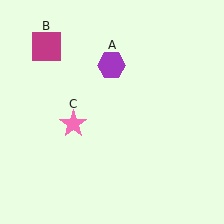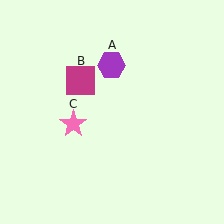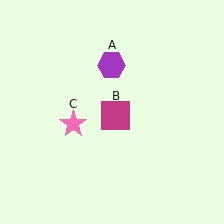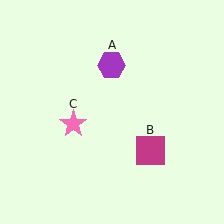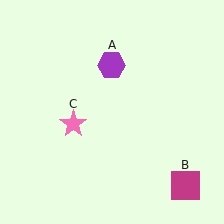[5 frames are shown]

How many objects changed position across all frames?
1 object changed position: magenta square (object B).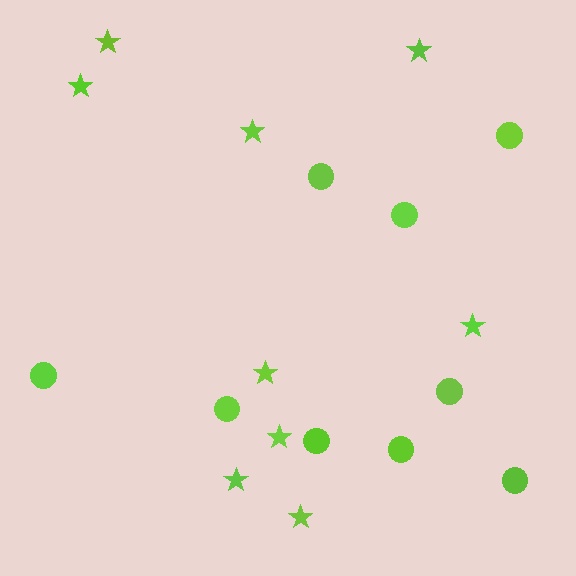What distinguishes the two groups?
There are 2 groups: one group of circles (9) and one group of stars (9).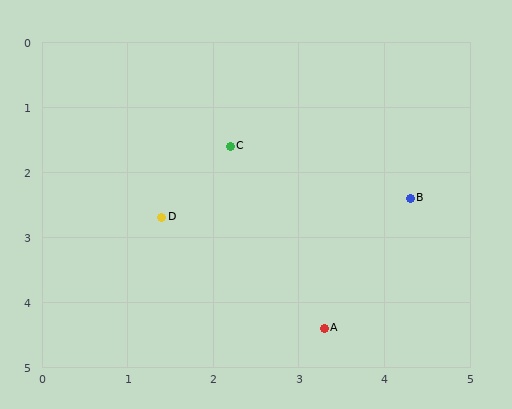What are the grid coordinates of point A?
Point A is at approximately (3.3, 4.4).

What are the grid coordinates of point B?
Point B is at approximately (4.3, 2.4).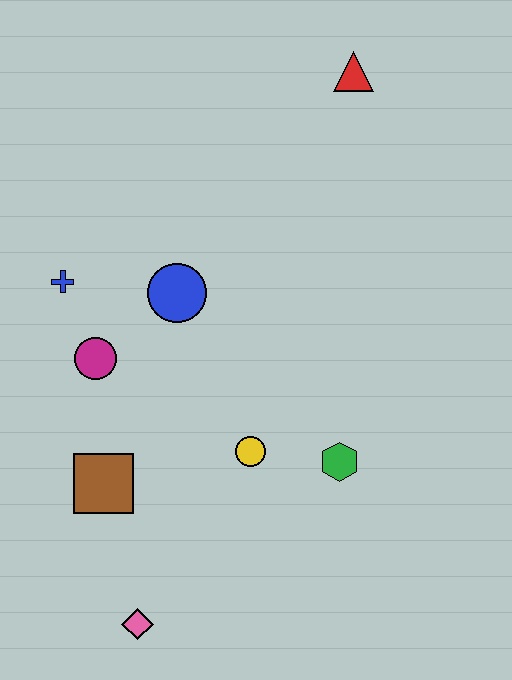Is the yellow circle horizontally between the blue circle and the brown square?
No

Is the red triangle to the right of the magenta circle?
Yes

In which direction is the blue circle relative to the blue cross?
The blue circle is to the right of the blue cross.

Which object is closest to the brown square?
The magenta circle is closest to the brown square.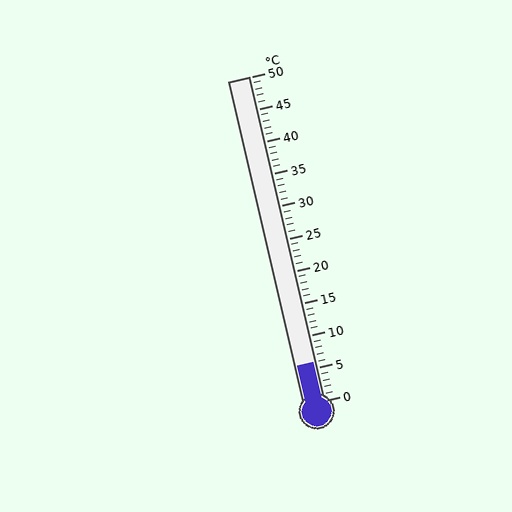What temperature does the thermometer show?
The thermometer shows approximately 6°C.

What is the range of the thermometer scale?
The thermometer scale ranges from 0°C to 50°C.